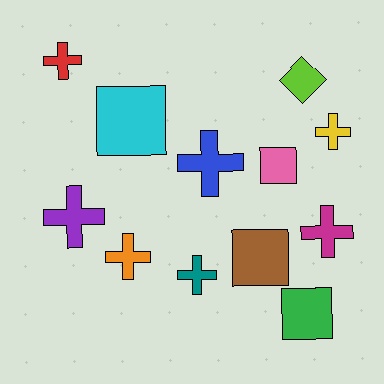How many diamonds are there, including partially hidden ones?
There is 1 diamond.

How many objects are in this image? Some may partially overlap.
There are 12 objects.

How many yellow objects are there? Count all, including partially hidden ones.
There is 1 yellow object.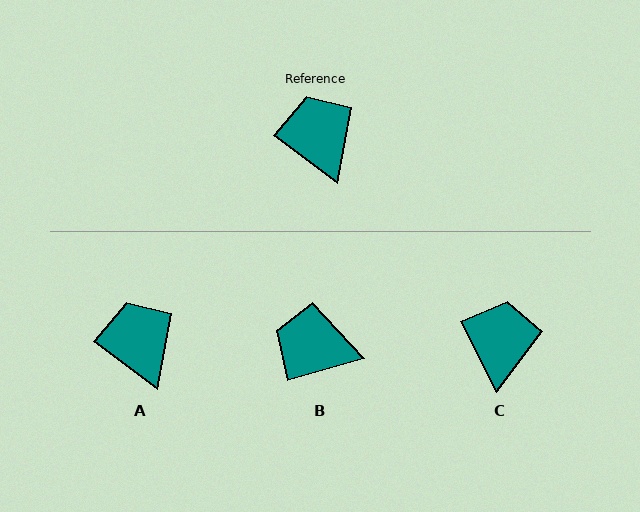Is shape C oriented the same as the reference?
No, it is off by about 26 degrees.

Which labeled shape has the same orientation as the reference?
A.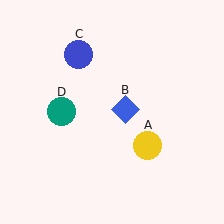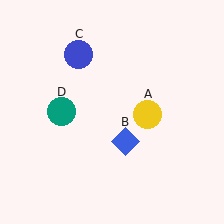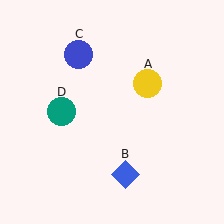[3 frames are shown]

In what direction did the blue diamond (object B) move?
The blue diamond (object B) moved down.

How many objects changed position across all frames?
2 objects changed position: yellow circle (object A), blue diamond (object B).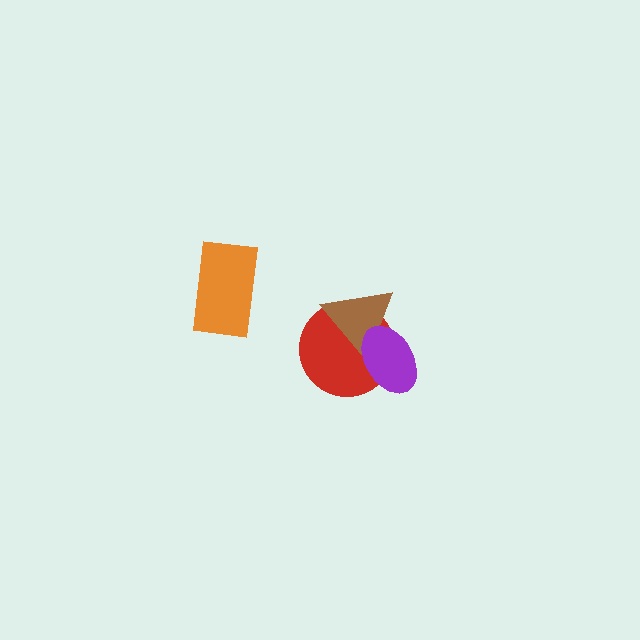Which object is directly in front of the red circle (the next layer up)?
The brown triangle is directly in front of the red circle.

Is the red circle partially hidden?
Yes, it is partially covered by another shape.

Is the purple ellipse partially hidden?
No, no other shape covers it.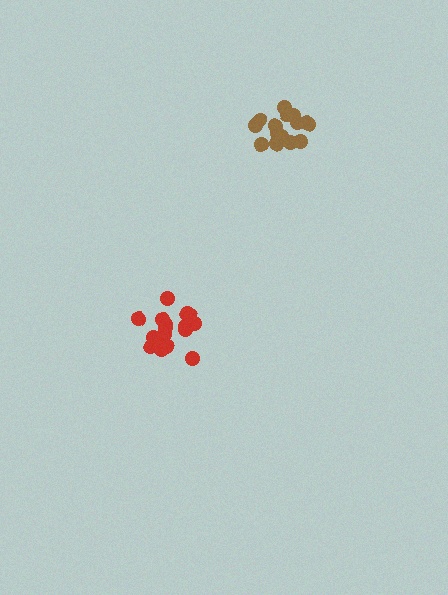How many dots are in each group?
Group 1: 16 dots, Group 2: 17 dots (33 total).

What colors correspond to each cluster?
The clusters are colored: brown, red.